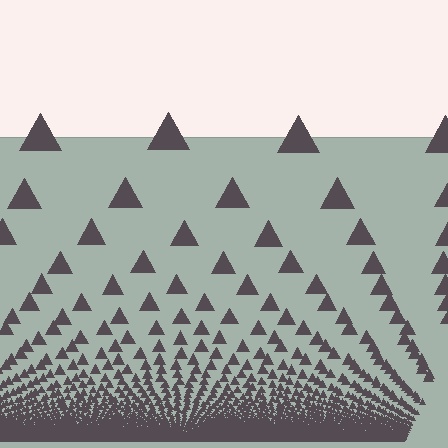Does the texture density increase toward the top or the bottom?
Density increases toward the bottom.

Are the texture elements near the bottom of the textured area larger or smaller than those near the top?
Smaller. The gradient is inverted — elements near the bottom are smaller and denser.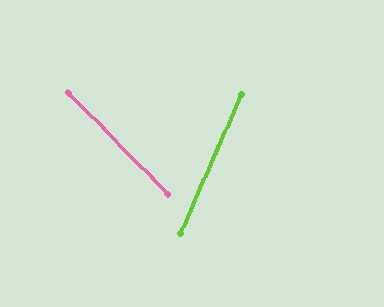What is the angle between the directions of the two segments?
Approximately 68 degrees.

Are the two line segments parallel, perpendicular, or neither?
Neither parallel nor perpendicular — they differ by about 68°.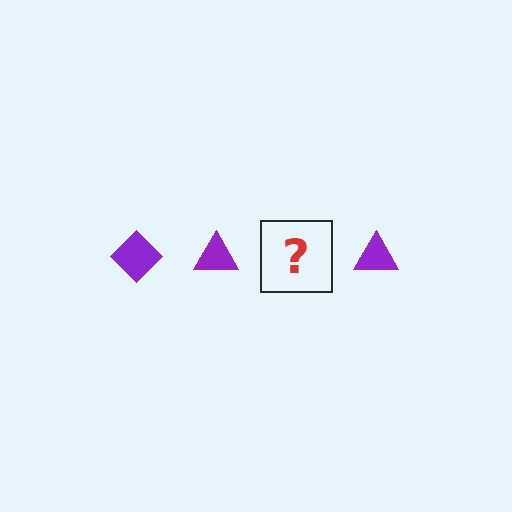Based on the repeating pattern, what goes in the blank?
The blank should be a purple diamond.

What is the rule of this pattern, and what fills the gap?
The rule is that the pattern cycles through diamond, triangle shapes in purple. The gap should be filled with a purple diamond.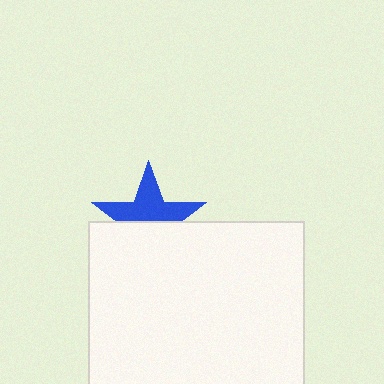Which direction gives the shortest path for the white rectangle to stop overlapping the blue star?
Moving down gives the shortest separation.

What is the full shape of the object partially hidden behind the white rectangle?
The partially hidden object is a blue star.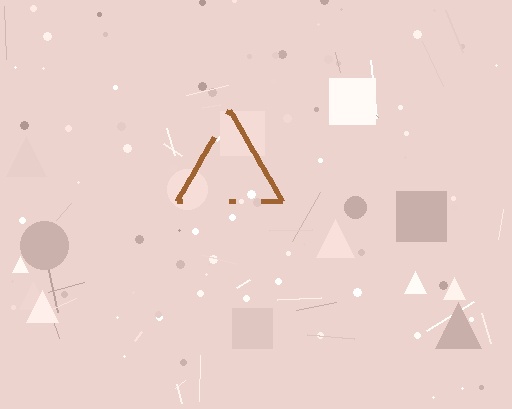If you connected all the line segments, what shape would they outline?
They would outline a triangle.